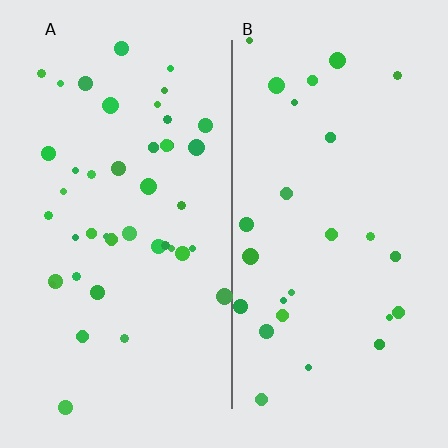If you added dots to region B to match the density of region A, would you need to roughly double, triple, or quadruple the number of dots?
Approximately double.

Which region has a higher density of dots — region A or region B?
A (the left).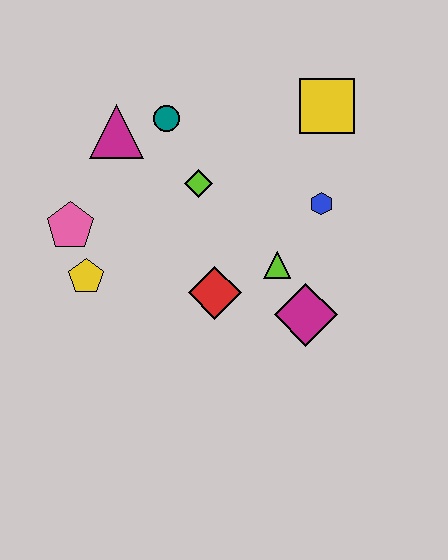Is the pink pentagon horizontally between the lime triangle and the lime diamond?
No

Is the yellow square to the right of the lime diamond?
Yes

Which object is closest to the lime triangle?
The magenta diamond is closest to the lime triangle.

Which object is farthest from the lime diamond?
The magenta diamond is farthest from the lime diamond.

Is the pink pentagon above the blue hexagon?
No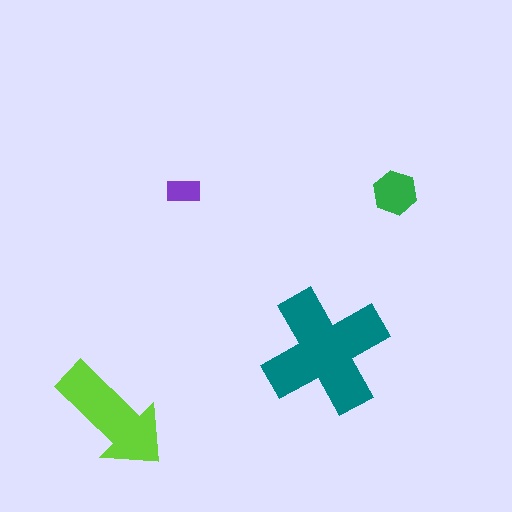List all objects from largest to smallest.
The teal cross, the lime arrow, the green hexagon, the purple rectangle.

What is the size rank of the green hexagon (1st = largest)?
3rd.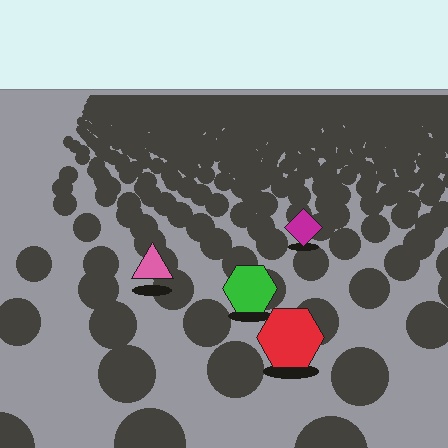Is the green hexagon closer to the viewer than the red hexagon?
No. The red hexagon is closer — you can tell from the texture gradient: the ground texture is coarser near it.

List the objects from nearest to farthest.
From nearest to farthest: the red hexagon, the green hexagon, the pink triangle, the magenta diamond.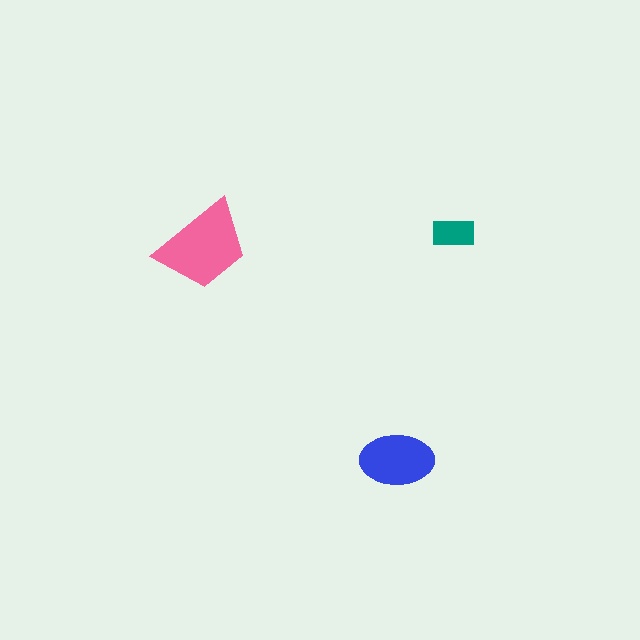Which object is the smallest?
The teal rectangle.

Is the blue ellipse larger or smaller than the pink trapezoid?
Smaller.